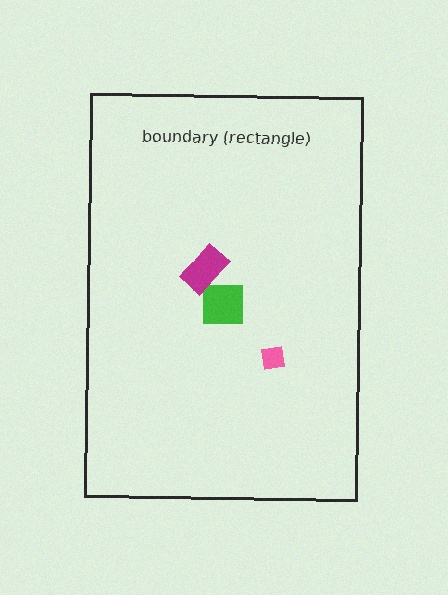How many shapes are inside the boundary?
3 inside, 0 outside.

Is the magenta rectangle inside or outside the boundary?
Inside.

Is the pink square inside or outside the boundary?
Inside.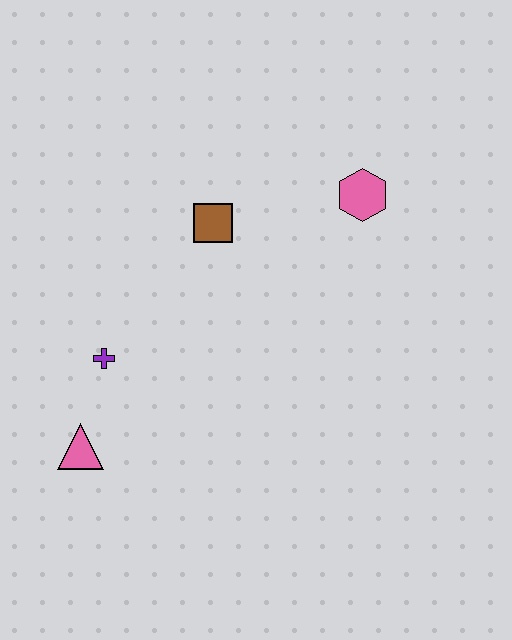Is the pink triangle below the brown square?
Yes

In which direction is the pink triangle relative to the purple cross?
The pink triangle is below the purple cross.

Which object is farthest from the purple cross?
The pink hexagon is farthest from the purple cross.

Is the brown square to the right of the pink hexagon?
No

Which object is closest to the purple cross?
The pink triangle is closest to the purple cross.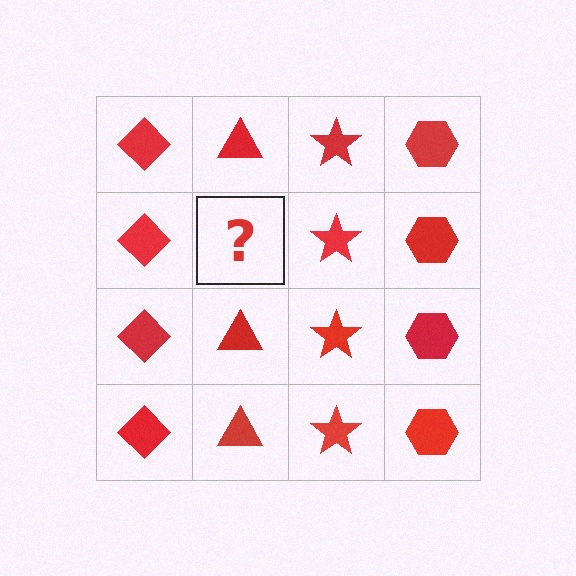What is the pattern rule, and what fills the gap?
The rule is that each column has a consistent shape. The gap should be filled with a red triangle.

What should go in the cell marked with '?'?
The missing cell should contain a red triangle.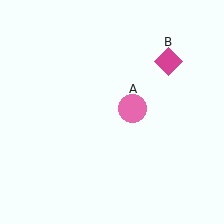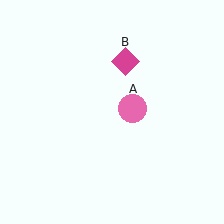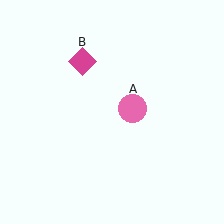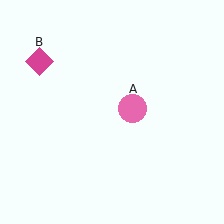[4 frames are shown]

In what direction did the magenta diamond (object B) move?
The magenta diamond (object B) moved left.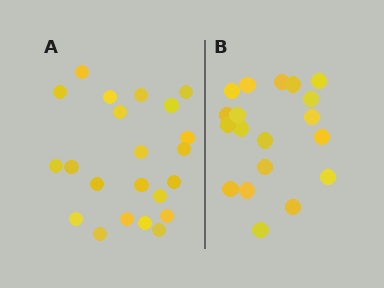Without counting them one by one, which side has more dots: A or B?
Region A (the left region) has more dots.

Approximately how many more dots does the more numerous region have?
Region A has just a few more — roughly 2 or 3 more dots than region B.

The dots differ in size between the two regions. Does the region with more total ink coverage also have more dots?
No. Region B has more total ink coverage because its dots are larger, but region A actually contains more individual dots. Total area can be misleading — the number of items is what matters here.